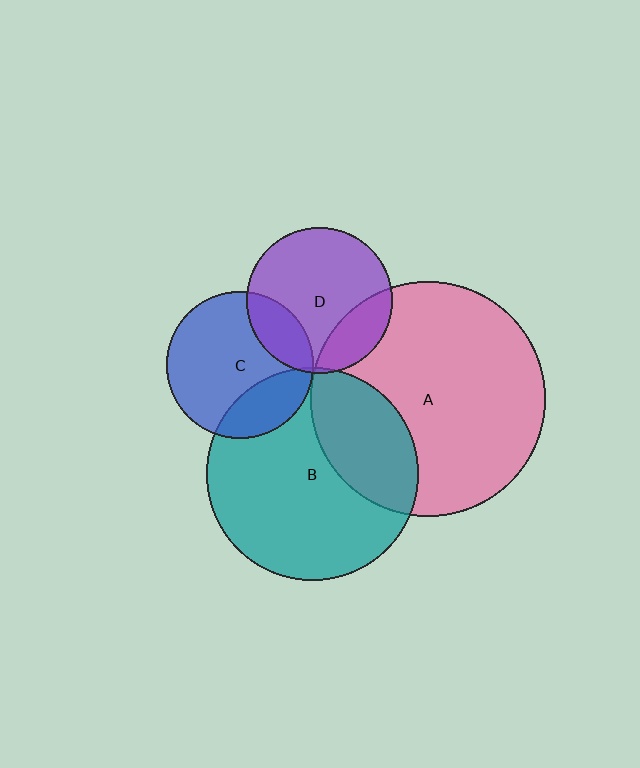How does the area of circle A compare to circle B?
Approximately 1.2 times.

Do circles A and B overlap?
Yes.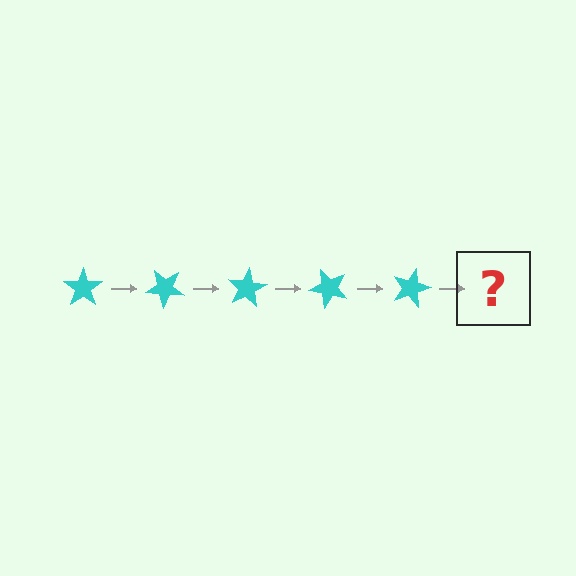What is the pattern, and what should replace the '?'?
The pattern is that the star rotates 40 degrees each step. The '?' should be a cyan star rotated 200 degrees.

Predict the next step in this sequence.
The next step is a cyan star rotated 200 degrees.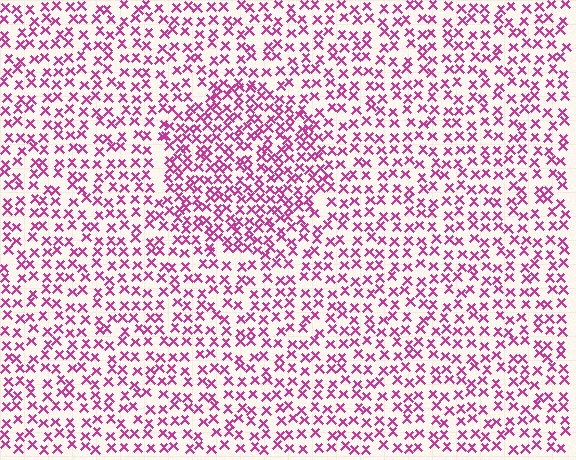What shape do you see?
I see a circle.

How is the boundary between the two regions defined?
The boundary is defined by a change in element density (approximately 1.6x ratio). All elements are the same color, size, and shape.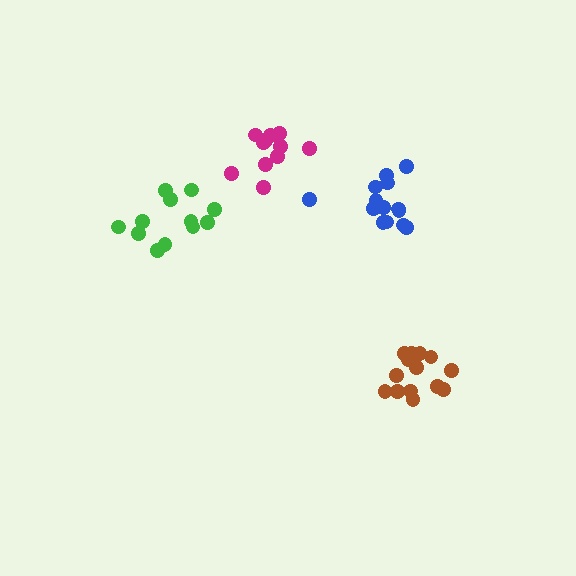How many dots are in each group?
Group 1: 11 dots, Group 2: 12 dots, Group 3: 14 dots, Group 4: 15 dots (52 total).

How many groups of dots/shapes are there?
There are 4 groups.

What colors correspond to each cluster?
The clusters are colored: magenta, green, blue, brown.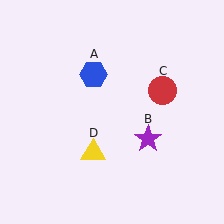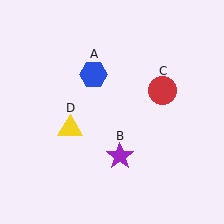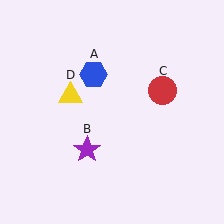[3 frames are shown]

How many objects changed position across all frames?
2 objects changed position: purple star (object B), yellow triangle (object D).